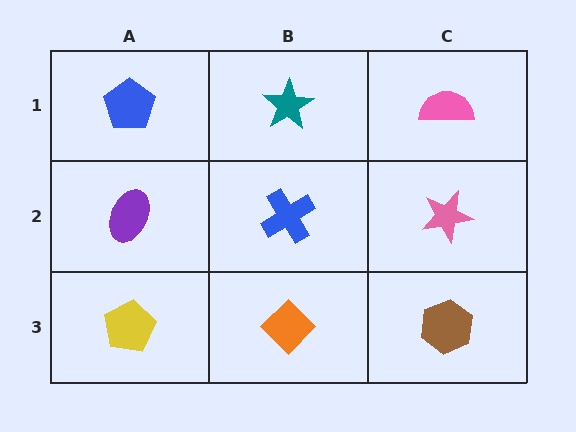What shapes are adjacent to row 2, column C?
A pink semicircle (row 1, column C), a brown hexagon (row 3, column C), a blue cross (row 2, column B).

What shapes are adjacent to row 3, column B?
A blue cross (row 2, column B), a yellow pentagon (row 3, column A), a brown hexagon (row 3, column C).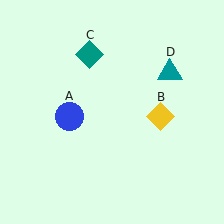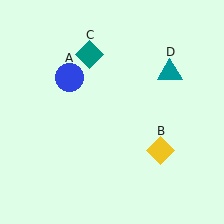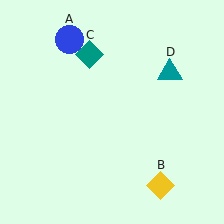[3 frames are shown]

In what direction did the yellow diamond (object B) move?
The yellow diamond (object B) moved down.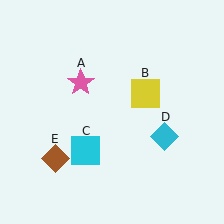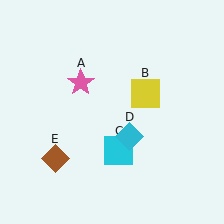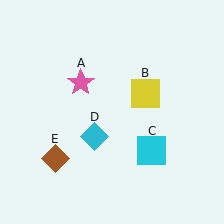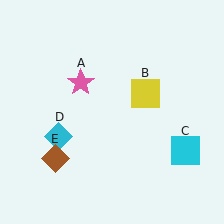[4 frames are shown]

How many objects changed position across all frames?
2 objects changed position: cyan square (object C), cyan diamond (object D).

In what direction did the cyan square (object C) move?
The cyan square (object C) moved right.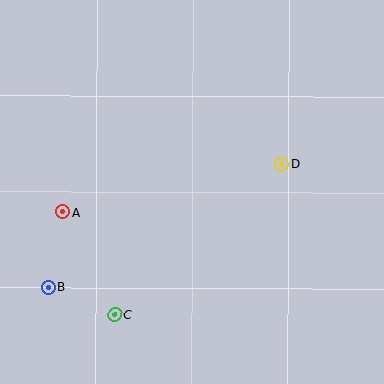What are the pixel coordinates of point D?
Point D is at (282, 165).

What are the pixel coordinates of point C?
Point C is at (115, 314).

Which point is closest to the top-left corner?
Point A is closest to the top-left corner.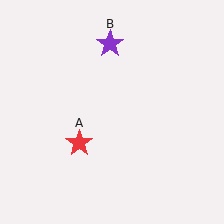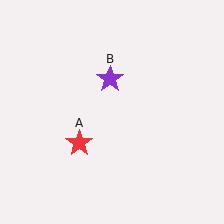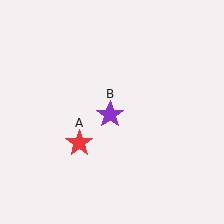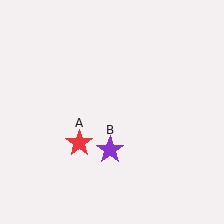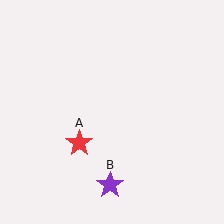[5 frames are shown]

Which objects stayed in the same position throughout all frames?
Red star (object A) remained stationary.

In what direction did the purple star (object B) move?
The purple star (object B) moved down.